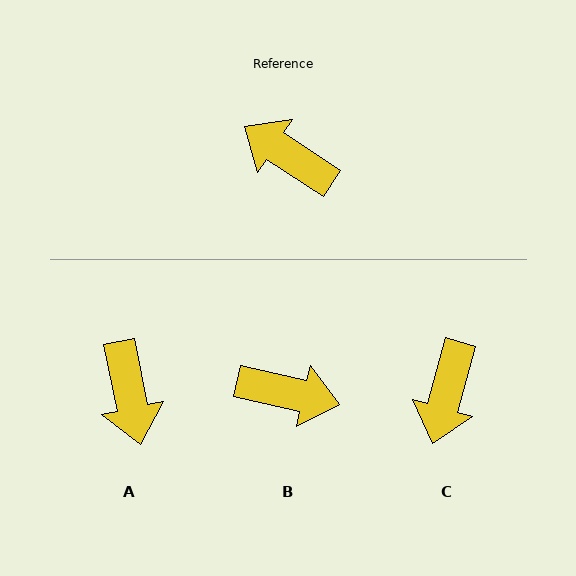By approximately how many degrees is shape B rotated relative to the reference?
Approximately 160 degrees clockwise.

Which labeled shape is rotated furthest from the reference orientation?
B, about 160 degrees away.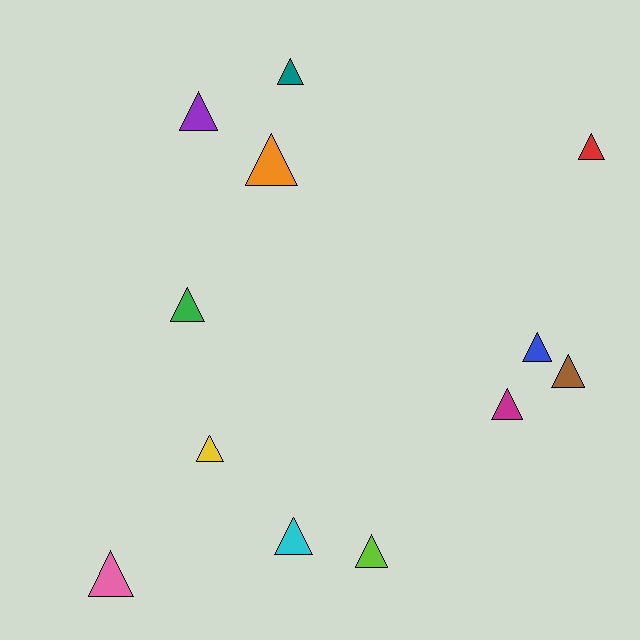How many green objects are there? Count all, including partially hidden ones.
There is 1 green object.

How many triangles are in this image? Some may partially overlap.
There are 12 triangles.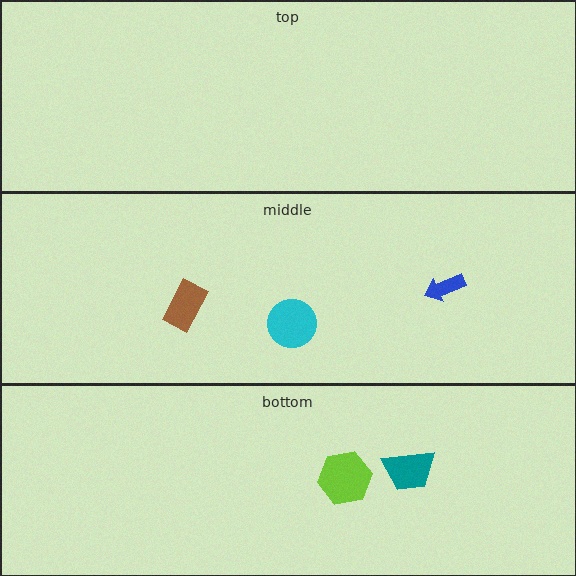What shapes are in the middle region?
The cyan circle, the brown rectangle, the blue arrow.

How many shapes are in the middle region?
3.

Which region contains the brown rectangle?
The middle region.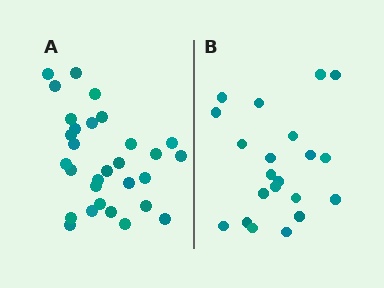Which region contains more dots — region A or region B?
Region A (the left region) has more dots.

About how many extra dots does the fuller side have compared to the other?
Region A has roughly 8 or so more dots than region B.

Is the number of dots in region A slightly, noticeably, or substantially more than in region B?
Region A has noticeably more, but not dramatically so. The ratio is roughly 1.4 to 1.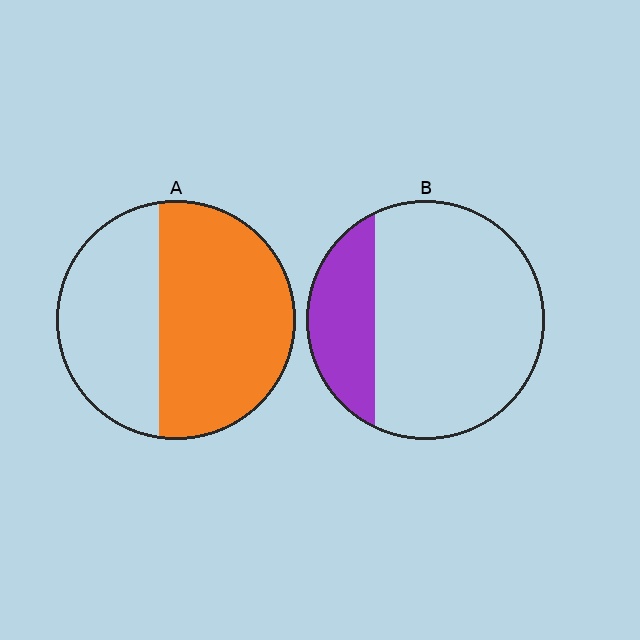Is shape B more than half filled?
No.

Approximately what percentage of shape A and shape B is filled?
A is approximately 60% and B is approximately 25%.